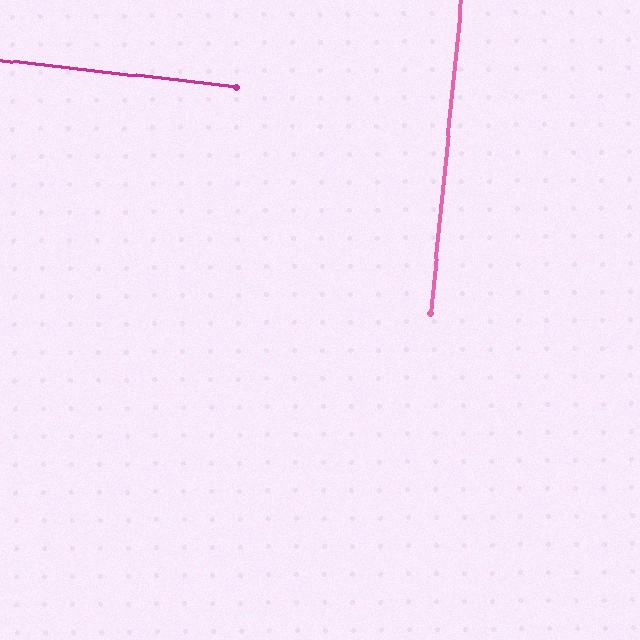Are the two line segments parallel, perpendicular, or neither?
Perpendicular — they meet at approximately 89°.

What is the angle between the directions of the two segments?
Approximately 89 degrees.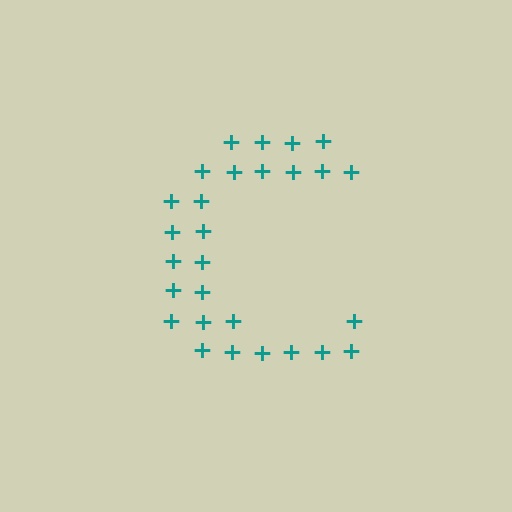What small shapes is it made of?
It is made of small plus signs.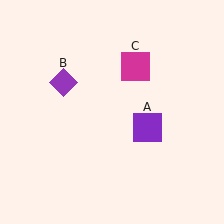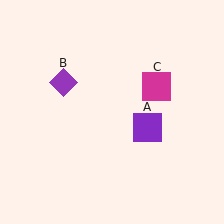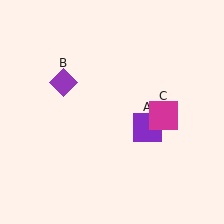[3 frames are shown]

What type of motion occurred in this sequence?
The magenta square (object C) rotated clockwise around the center of the scene.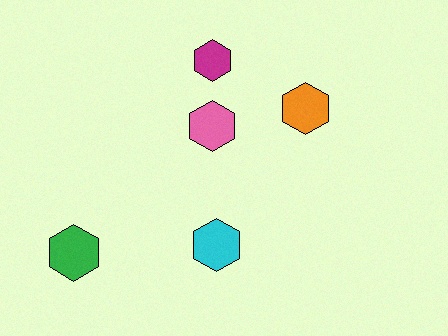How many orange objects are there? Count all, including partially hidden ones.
There is 1 orange object.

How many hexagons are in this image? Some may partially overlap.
There are 5 hexagons.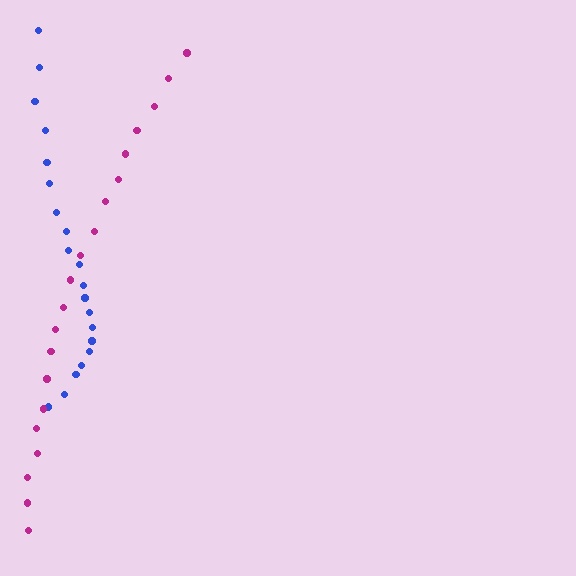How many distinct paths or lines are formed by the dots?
There are 2 distinct paths.